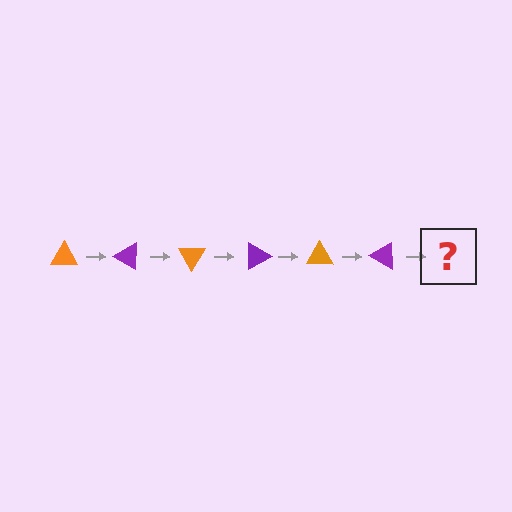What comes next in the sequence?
The next element should be an orange triangle, rotated 180 degrees from the start.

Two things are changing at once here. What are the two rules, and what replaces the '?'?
The two rules are that it rotates 30 degrees each step and the color cycles through orange and purple. The '?' should be an orange triangle, rotated 180 degrees from the start.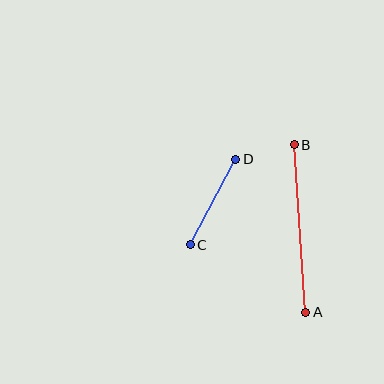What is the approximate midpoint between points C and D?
The midpoint is at approximately (213, 202) pixels.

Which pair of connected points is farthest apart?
Points A and B are farthest apart.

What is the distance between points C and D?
The distance is approximately 97 pixels.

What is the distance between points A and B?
The distance is approximately 168 pixels.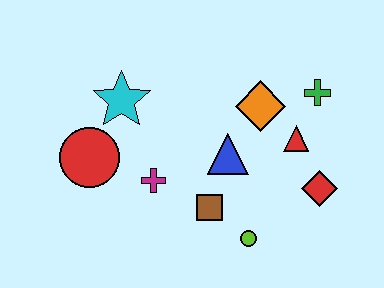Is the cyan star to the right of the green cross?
No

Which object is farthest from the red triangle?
The red circle is farthest from the red triangle.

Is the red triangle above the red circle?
Yes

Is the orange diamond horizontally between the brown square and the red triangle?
Yes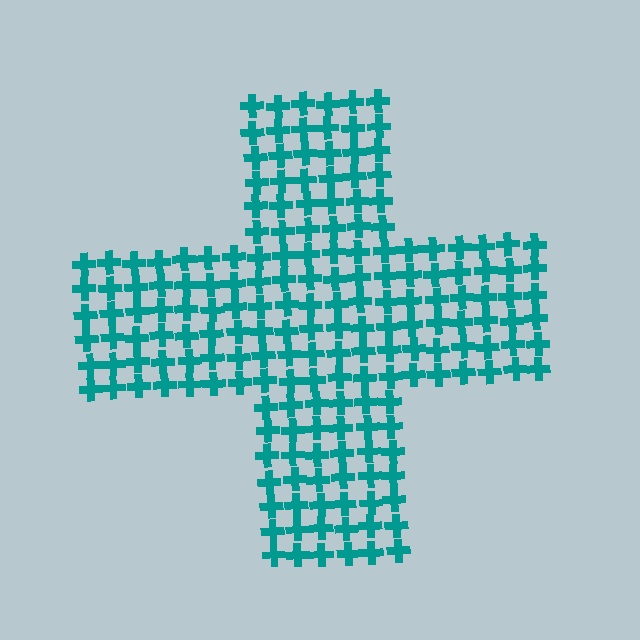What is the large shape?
The large shape is a cross.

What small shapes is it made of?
It is made of small crosses.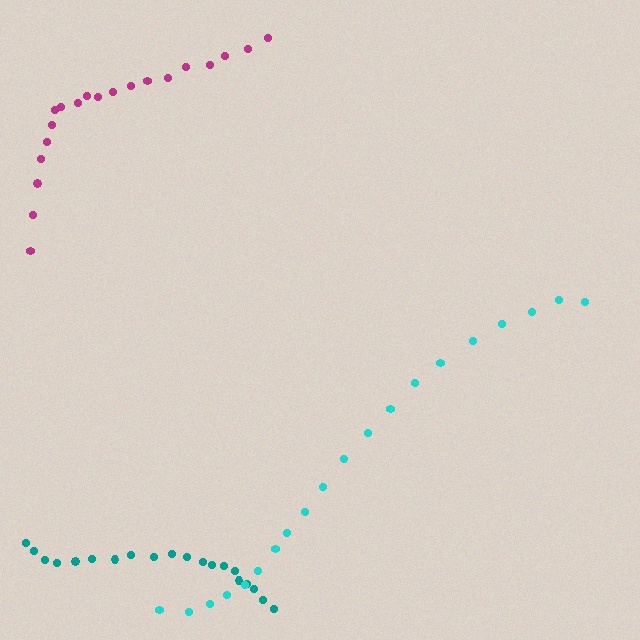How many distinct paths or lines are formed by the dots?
There are 3 distinct paths.